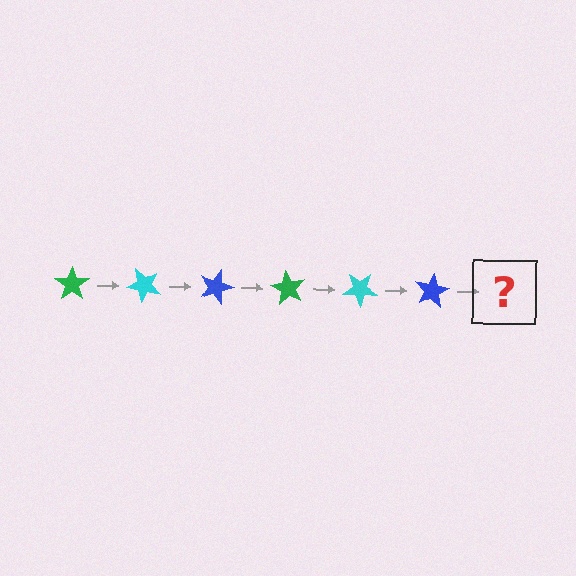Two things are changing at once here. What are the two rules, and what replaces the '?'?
The two rules are that it rotates 45 degrees each step and the color cycles through green, cyan, and blue. The '?' should be a green star, rotated 270 degrees from the start.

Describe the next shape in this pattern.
It should be a green star, rotated 270 degrees from the start.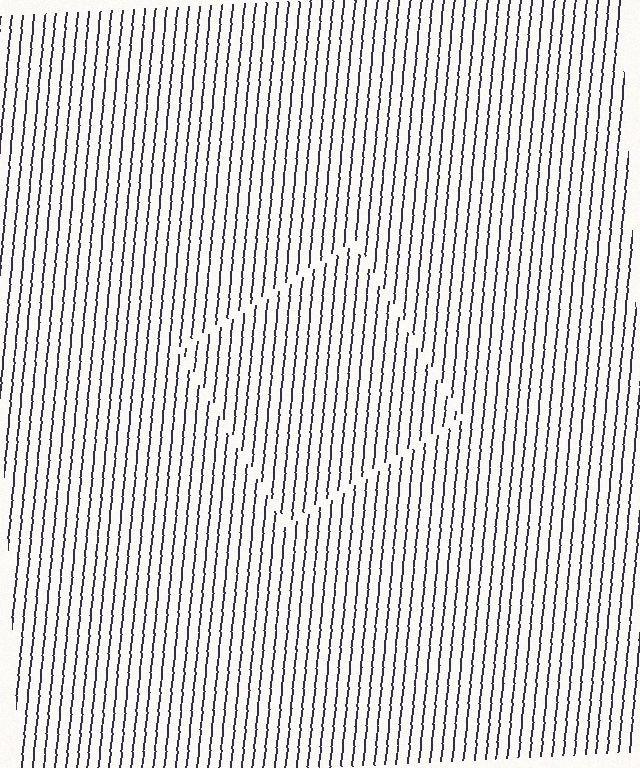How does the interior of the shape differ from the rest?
The interior of the shape contains the same grating, shifted by half a period — the contour is defined by the phase discontinuity where line-ends from the inner and outer gratings abut.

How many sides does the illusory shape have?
4 sides — the line-ends trace a square.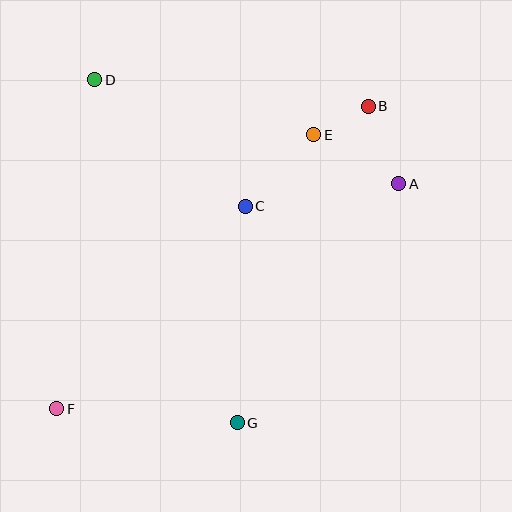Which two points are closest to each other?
Points B and E are closest to each other.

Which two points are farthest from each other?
Points B and F are farthest from each other.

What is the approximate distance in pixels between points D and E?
The distance between D and E is approximately 226 pixels.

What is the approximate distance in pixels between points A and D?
The distance between A and D is approximately 321 pixels.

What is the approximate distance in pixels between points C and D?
The distance between C and D is approximately 197 pixels.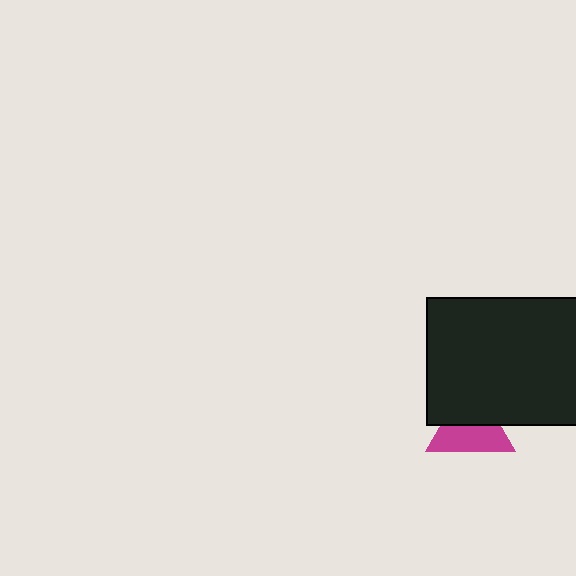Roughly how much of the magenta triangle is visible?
About half of it is visible (roughly 56%).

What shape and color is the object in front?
The object in front is a black rectangle.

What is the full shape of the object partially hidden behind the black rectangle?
The partially hidden object is a magenta triangle.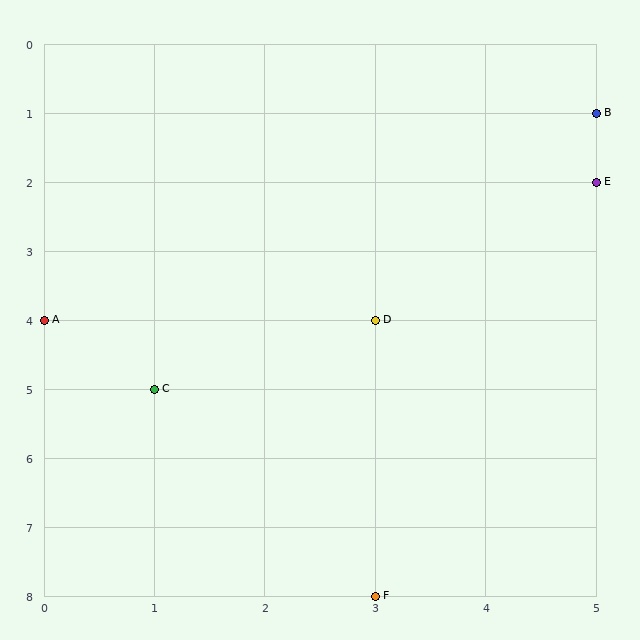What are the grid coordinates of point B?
Point B is at grid coordinates (5, 1).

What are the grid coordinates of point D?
Point D is at grid coordinates (3, 4).